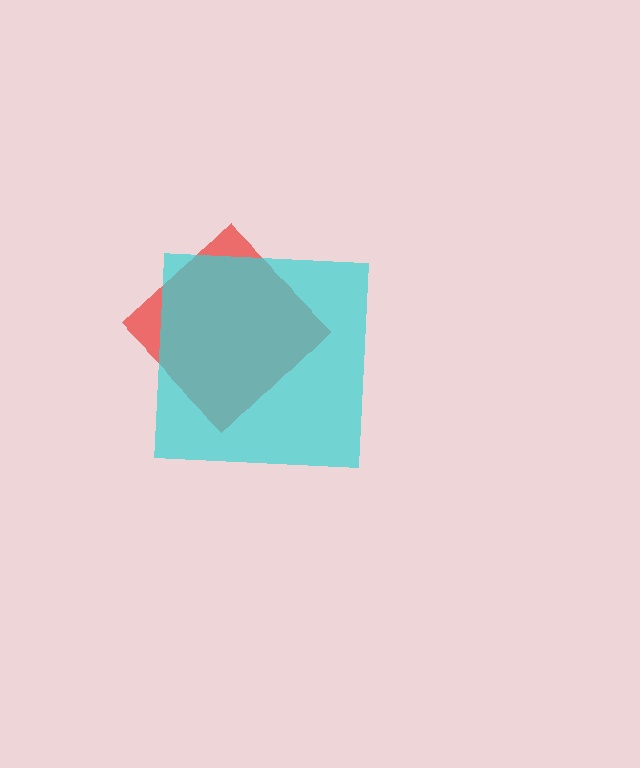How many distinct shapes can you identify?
There are 2 distinct shapes: a red diamond, a cyan square.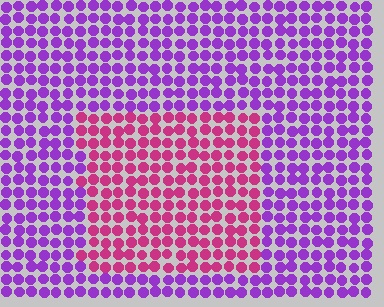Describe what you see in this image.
The image is filled with small purple elements in a uniform arrangement. A rectangle-shaped region is visible where the elements are tinted to a slightly different hue, forming a subtle color boundary.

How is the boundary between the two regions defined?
The boundary is defined purely by a slight shift in hue (about 49 degrees). Spacing, size, and orientation are identical on both sides.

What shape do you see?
I see a rectangle.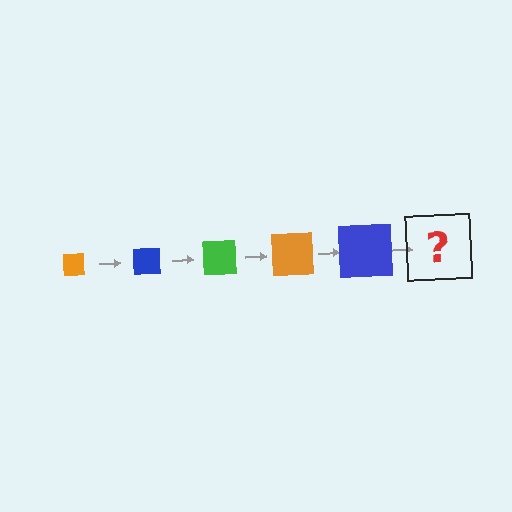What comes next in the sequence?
The next element should be a green square, larger than the previous one.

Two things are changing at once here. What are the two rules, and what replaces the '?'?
The two rules are that the square grows larger each step and the color cycles through orange, blue, and green. The '?' should be a green square, larger than the previous one.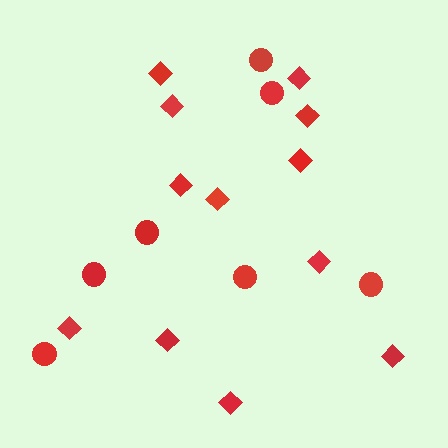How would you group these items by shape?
There are 2 groups: one group of circles (7) and one group of diamonds (12).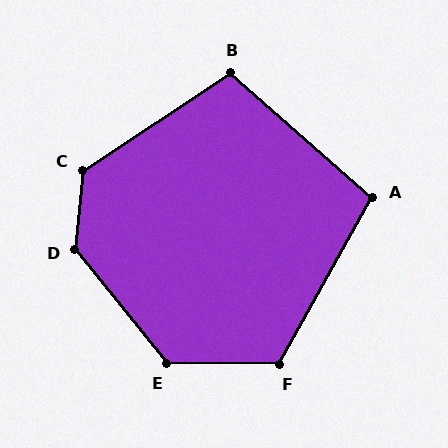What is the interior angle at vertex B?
Approximately 106 degrees (obtuse).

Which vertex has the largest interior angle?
D, at approximately 136 degrees.